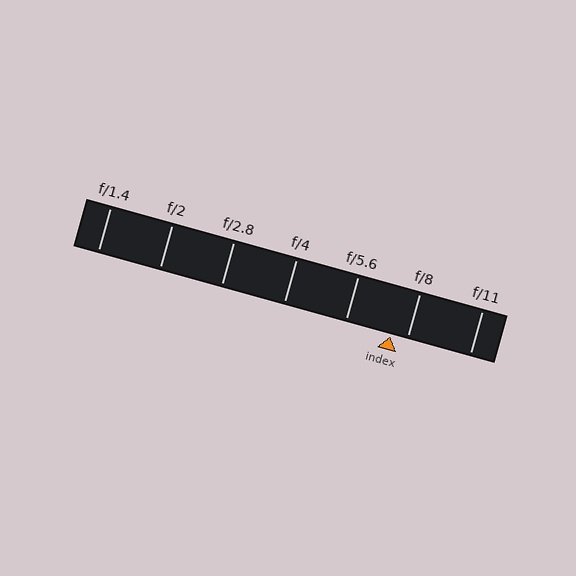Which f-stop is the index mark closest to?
The index mark is closest to f/8.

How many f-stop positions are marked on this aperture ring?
There are 7 f-stop positions marked.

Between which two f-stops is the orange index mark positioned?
The index mark is between f/5.6 and f/8.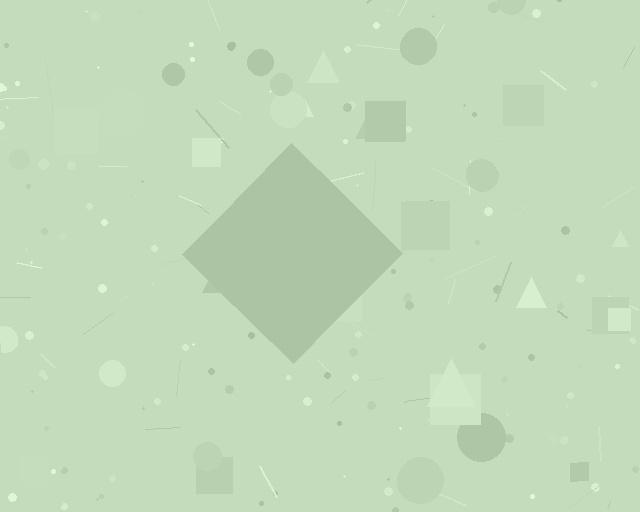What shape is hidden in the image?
A diamond is hidden in the image.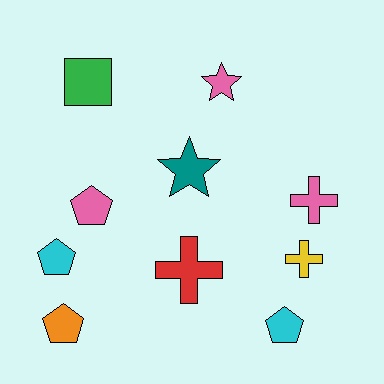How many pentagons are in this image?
There are 4 pentagons.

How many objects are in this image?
There are 10 objects.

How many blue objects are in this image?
There are no blue objects.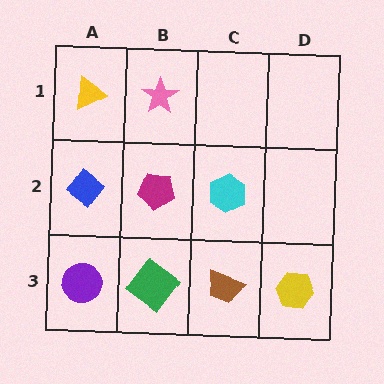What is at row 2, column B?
A magenta pentagon.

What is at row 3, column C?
A brown trapezoid.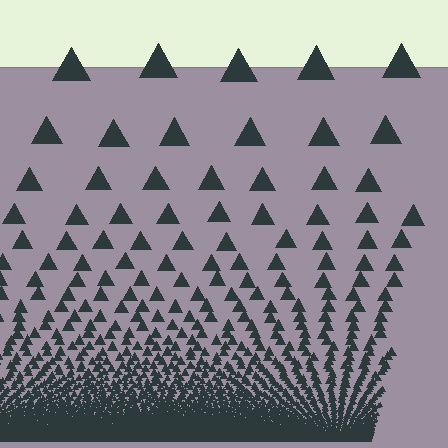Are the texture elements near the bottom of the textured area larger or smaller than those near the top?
Smaller. The gradient is inverted — elements near the bottom are smaller and denser.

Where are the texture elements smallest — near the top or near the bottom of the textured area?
Near the bottom.